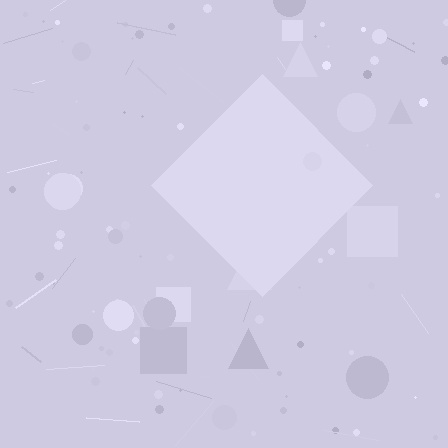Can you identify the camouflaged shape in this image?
The camouflaged shape is a diamond.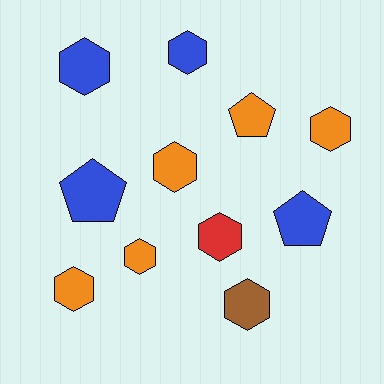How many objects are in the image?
There are 11 objects.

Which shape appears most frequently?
Hexagon, with 8 objects.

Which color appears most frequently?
Orange, with 5 objects.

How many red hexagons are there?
There is 1 red hexagon.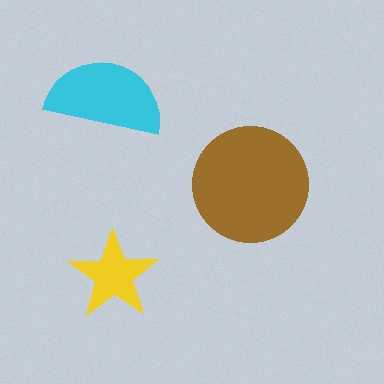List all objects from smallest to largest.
The yellow star, the cyan semicircle, the brown circle.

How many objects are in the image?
There are 3 objects in the image.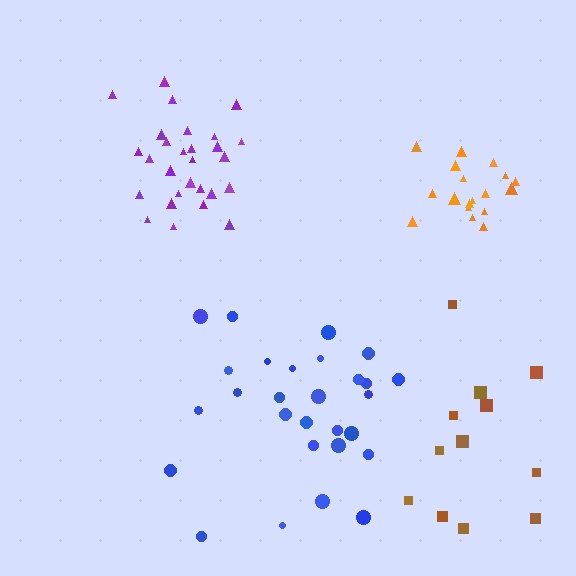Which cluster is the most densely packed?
Orange.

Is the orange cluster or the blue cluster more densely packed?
Orange.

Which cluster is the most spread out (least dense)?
Brown.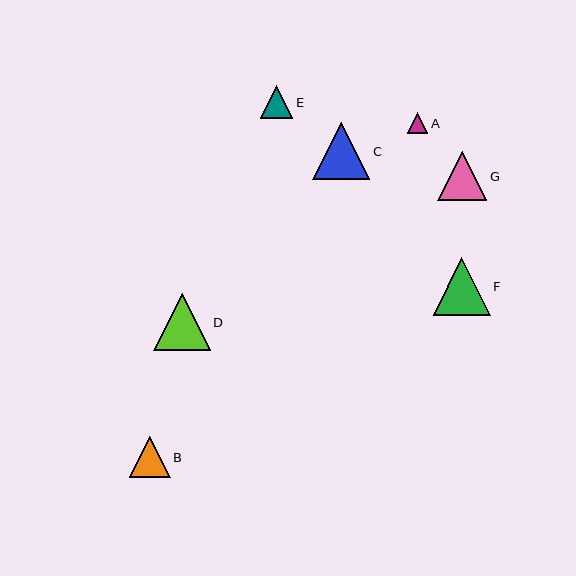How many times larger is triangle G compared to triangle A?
Triangle G is approximately 2.4 times the size of triangle A.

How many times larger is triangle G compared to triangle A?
Triangle G is approximately 2.4 times the size of triangle A.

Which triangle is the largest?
Triangle F is the largest with a size of approximately 57 pixels.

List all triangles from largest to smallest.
From largest to smallest: F, C, D, G, B, E, A.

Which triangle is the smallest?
Triangle A is the smallest with a size of approximately 21 pixels.